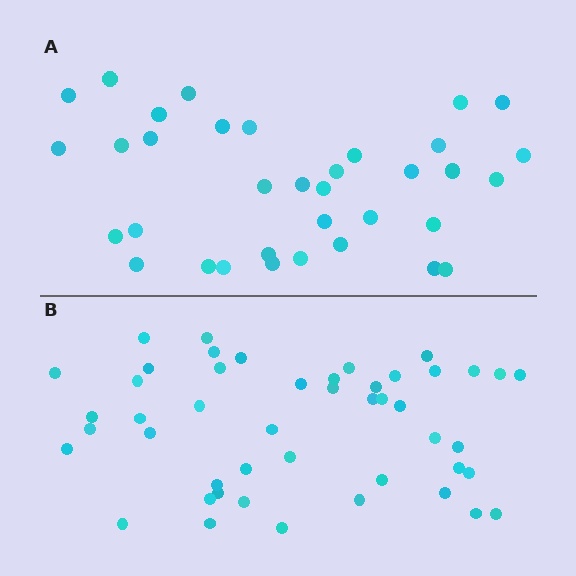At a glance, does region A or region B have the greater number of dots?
Region B (the bottom region) has more dots.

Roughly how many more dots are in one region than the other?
Region B has roughly 12 or so more dots than region A.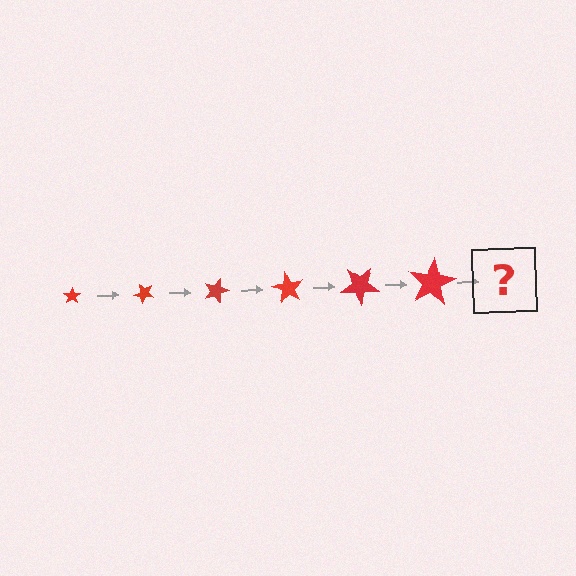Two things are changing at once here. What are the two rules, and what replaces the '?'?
The two rules are that the star grows larger each step and it rotates 45 degrees each step. The '?' should be a star, larger than the previous one and rotated 270 degrees from the start.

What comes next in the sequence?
The next element should be a star, larger than the previous one and rotated 270 degrees from the start.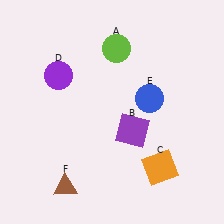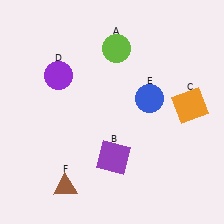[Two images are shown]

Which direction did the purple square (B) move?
The purple square (B) moved down.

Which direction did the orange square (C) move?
The orange square (C) moved up.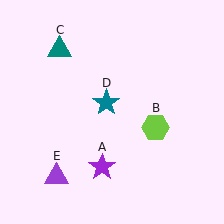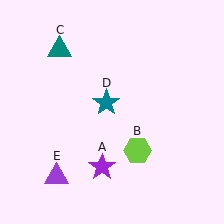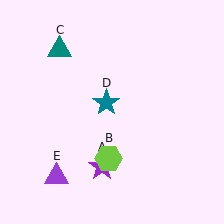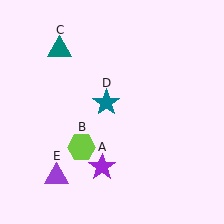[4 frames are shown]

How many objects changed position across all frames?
1 object changed position: lime hexagon (object B).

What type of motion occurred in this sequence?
The lime hexagon (object B) rotated clockwise around the center of the scene.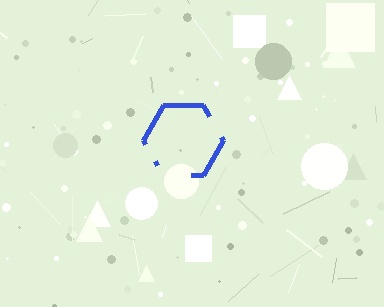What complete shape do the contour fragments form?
The contour fragments form a hexagon.